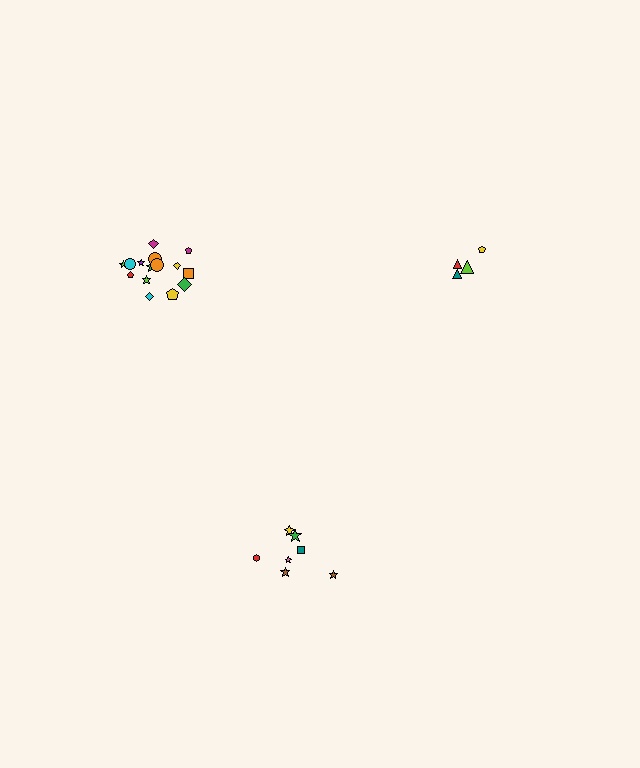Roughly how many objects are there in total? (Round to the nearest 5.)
Roughly 25 objects in total.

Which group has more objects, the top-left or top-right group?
The top-left group.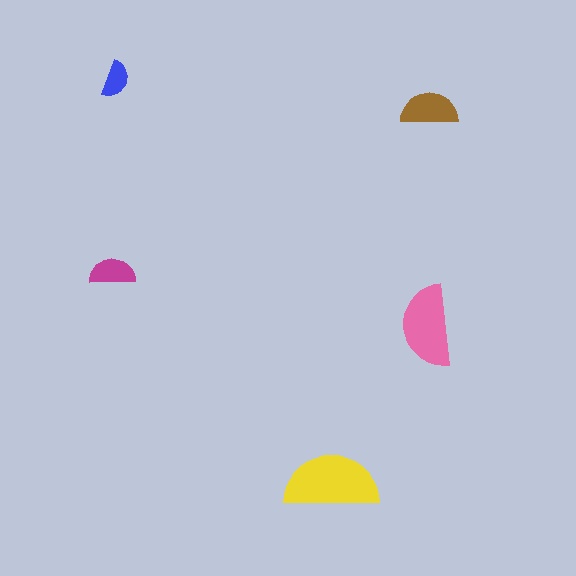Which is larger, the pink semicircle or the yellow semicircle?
The yellow one.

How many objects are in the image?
There are 5 objects in the image.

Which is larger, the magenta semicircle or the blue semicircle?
The magenta one.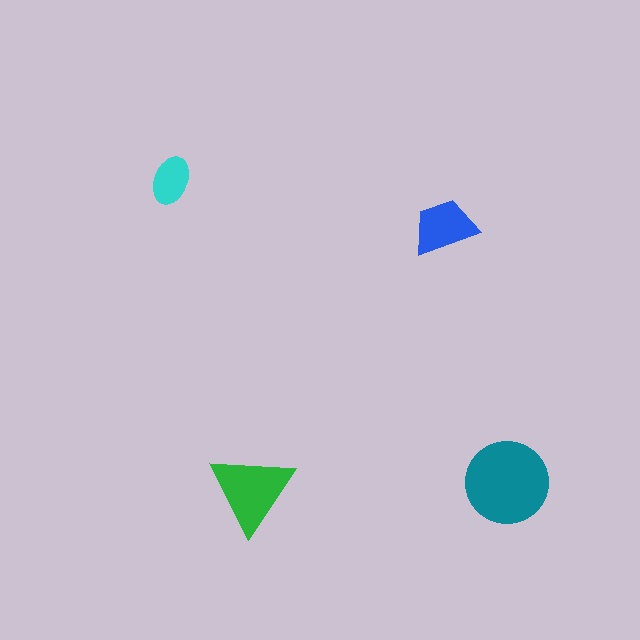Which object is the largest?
The teal circle.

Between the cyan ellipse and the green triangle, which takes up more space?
The green triangle.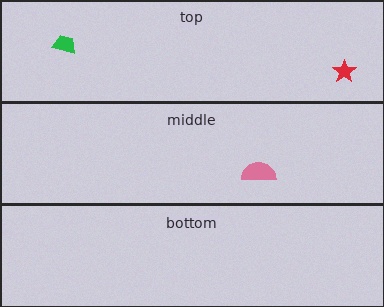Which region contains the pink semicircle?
The middle region.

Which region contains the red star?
The top region.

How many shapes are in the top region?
2.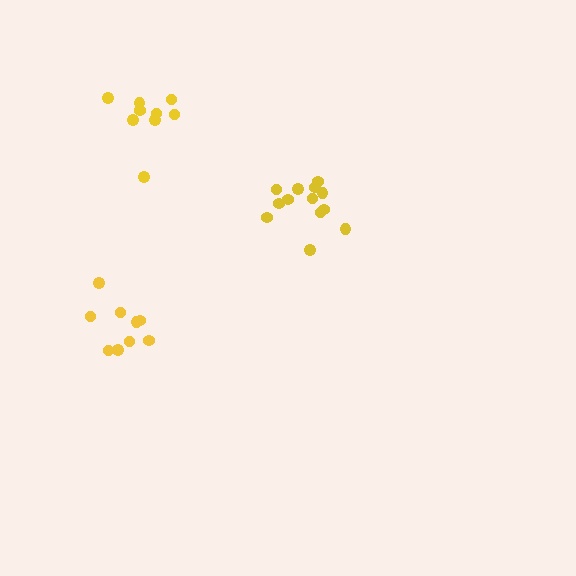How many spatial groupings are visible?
There are 3 spatial groupings.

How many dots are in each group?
Group 1: 9 dots, Group 2: 9 dots, Group 3: 13 dots (31 total).